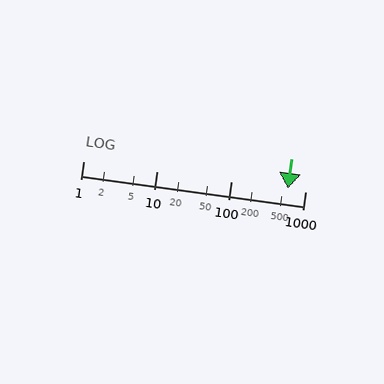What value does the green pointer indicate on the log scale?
The pointer indicates approximately 580.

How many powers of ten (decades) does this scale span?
The scale spans 3 decades, from 1 to 1000.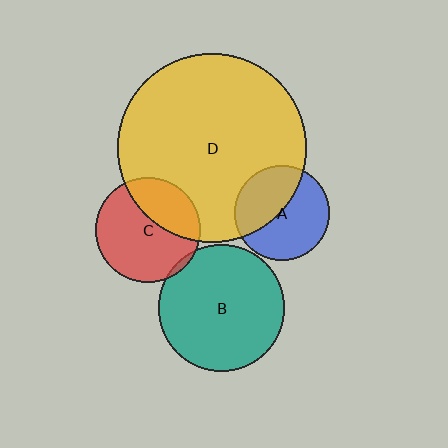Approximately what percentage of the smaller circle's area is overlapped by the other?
Approximately 5%.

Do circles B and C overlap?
Yes.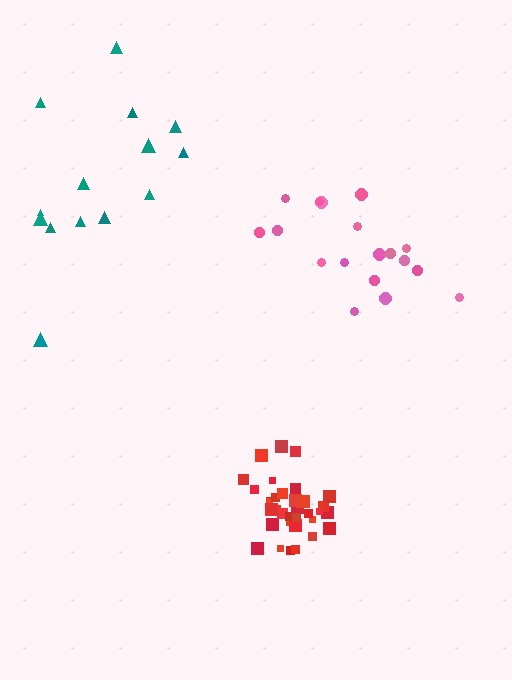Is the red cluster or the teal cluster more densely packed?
Red.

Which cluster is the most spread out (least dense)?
Teal.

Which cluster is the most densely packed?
Red.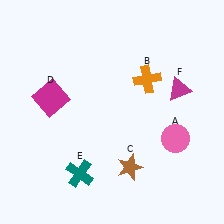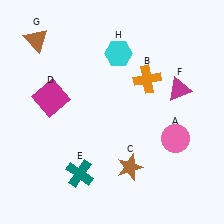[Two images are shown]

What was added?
A brown triangle (G), a cyan hexagon (H) were added in Image 2.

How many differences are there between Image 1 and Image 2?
There are 2 differences between the two images.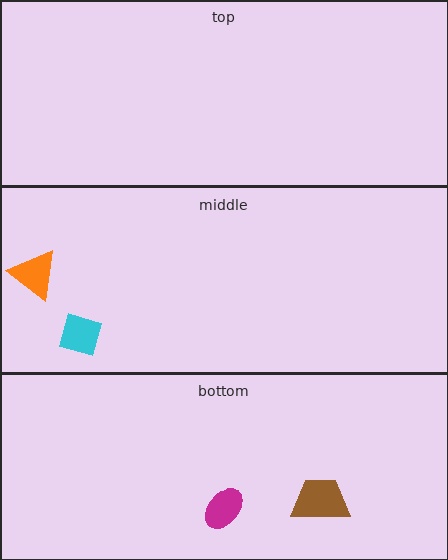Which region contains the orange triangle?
The middle region.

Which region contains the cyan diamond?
The middle region.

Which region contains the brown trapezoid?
The bottom region.